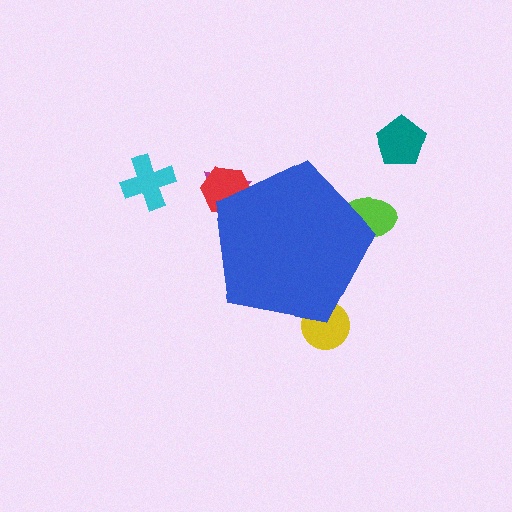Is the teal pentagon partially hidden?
No, the teal pentagon is fully visible.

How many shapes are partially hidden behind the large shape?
4 shapes are partially hidden.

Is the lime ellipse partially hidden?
Yes, the lime ellipse is partially hidden behind the blue pentagon.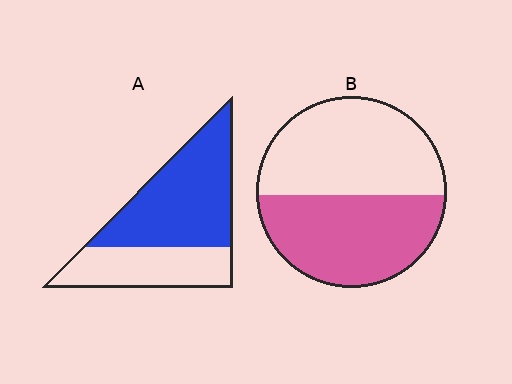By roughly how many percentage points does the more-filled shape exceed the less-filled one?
By roughly 15 percentage points (A over B).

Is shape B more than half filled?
Roughly half.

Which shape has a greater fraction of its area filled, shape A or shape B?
Shape A.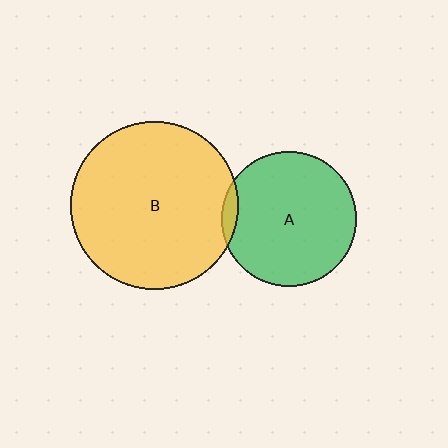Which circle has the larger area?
Circle B (yellow).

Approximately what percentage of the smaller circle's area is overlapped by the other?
Approximately 5%.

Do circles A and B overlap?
Yes.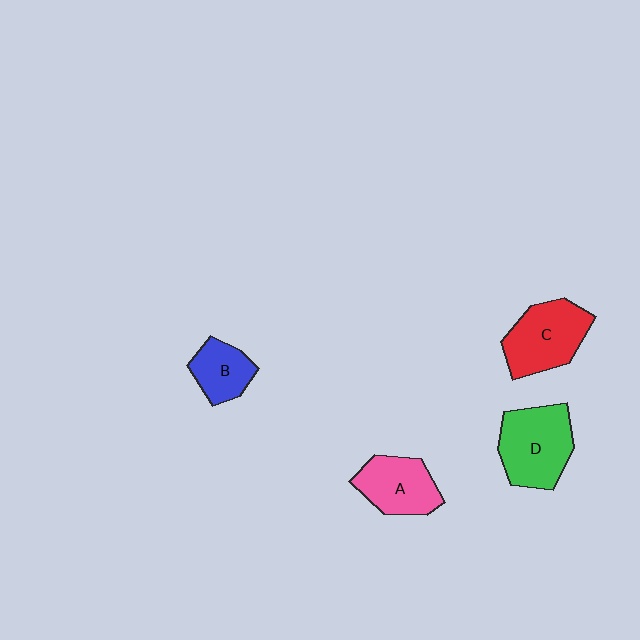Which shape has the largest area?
Shape D (green).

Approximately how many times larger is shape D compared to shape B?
Approximately 1.7 times.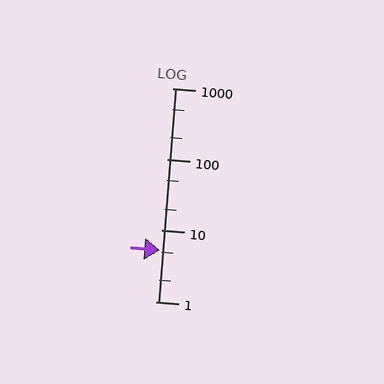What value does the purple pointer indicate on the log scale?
The pointer indicates approximately 5.2.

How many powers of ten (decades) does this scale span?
The scale spans 3 decades, from 1 to 1000.